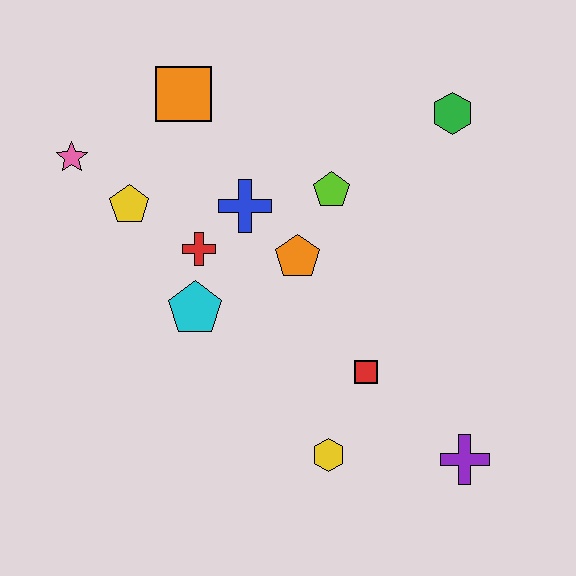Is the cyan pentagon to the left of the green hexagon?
Yes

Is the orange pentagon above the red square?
Yes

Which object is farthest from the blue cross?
The purple cross is farthest from the blue cross.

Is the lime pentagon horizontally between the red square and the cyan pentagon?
Yes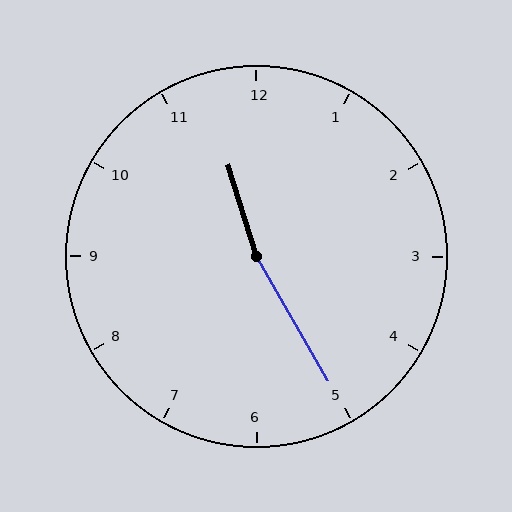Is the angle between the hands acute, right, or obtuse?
It is obtuse.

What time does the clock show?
11:25.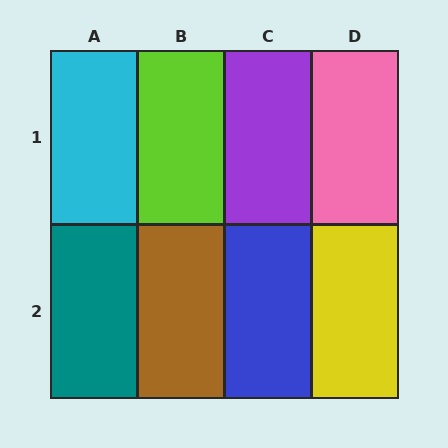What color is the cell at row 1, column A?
Cyan.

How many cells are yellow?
1 cell is yellow.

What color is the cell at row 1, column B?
Lime.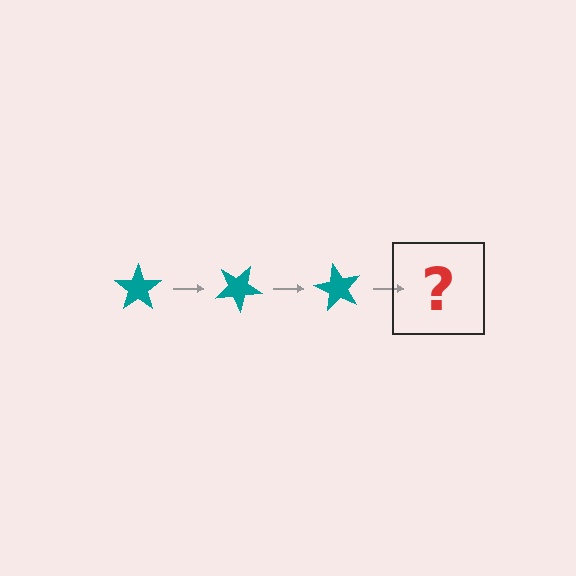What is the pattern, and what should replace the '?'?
The pattern is that the star rotates 30 degrees each step. The '?' should be a teal star rotated 90 degrees.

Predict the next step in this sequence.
The next step is a teal star rotated 90 degrees.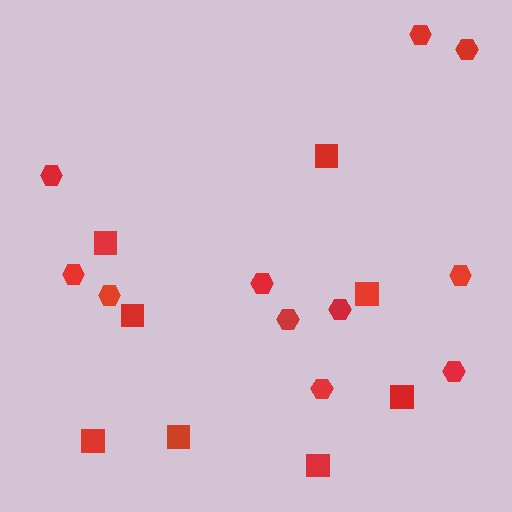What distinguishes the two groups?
There are 2 groups: one group of hexagons (11) and one group of squares (8).